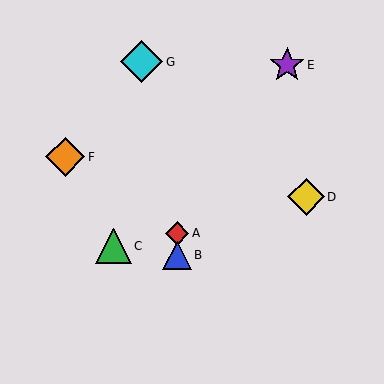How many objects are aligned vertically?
2 objects (A, B) are aligned vertically.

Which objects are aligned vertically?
Objects A, B are aligned vertically.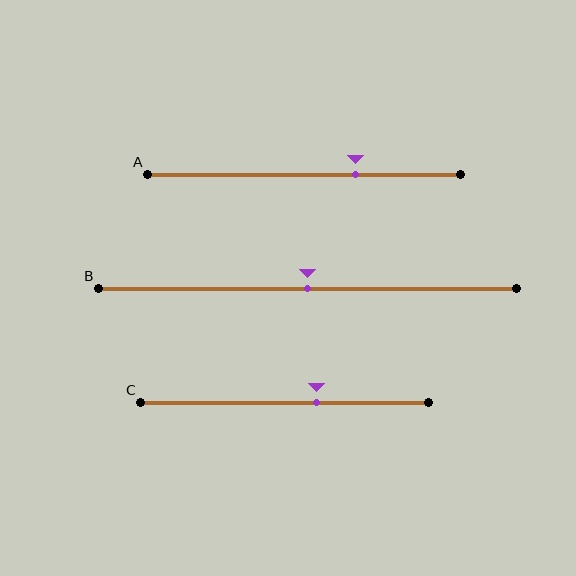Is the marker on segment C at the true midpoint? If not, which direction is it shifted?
No, the marker on segment C is shifted to the right by about 11% of the segment length.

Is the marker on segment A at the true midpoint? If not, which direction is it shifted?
No, the marker on segment A is shifted to the right by about 16% of the segment length.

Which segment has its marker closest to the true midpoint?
Segment B has its marker closest to the true midpoint.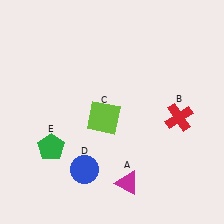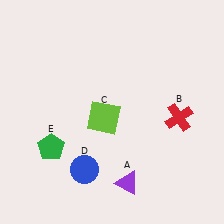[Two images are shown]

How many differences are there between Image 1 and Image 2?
There is 1 difference between the two images.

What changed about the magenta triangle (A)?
In Image 1, A is magenta. In Image 2, it changed to purple.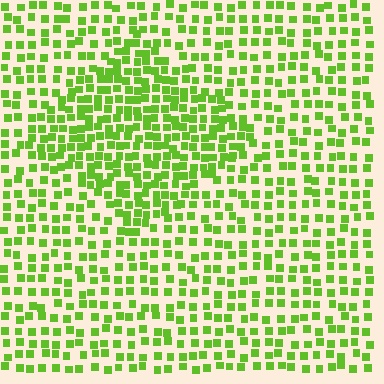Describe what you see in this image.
The image contains small lime elements arranged at two different densities. A diamond-shaped region is visible where the elements are more densely packed than the surrounding area.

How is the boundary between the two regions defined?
The boundary is defined by a change in element density (approximately 1.7x ratio). All elements are the same color, size, and shape.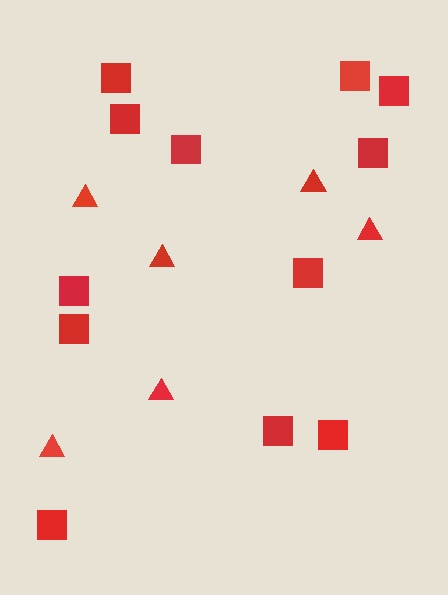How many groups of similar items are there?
There are 2 groups: one group of squares (12) and one group of triangles (6).